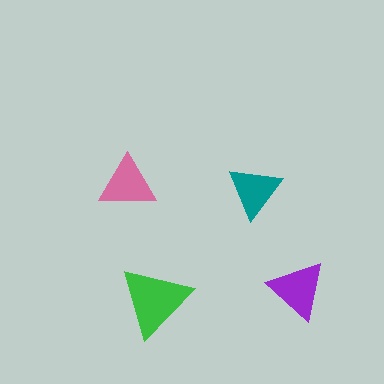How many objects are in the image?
There are 4 objects in the image.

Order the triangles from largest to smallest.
the green one, the purple one, the pink one, the teal one.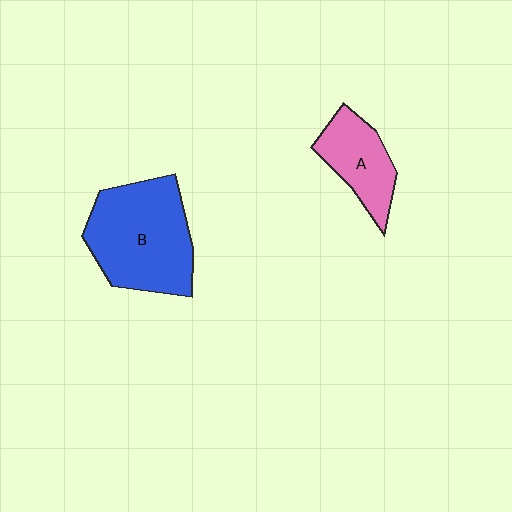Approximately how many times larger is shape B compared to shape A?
Approximately 1.9 times.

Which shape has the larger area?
Shape B (blue).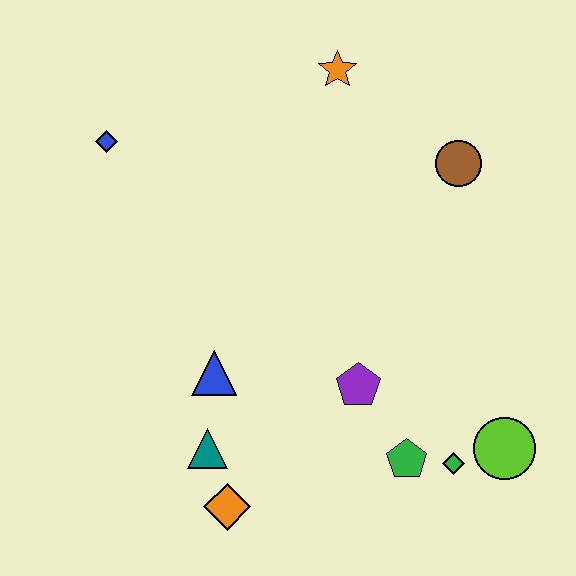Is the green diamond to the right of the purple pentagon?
Yes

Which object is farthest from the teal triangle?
The orange star is farthest from the teal triangle.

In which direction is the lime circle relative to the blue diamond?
The lime circle is to the right of the blue diamond.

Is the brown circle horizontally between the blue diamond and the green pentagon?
No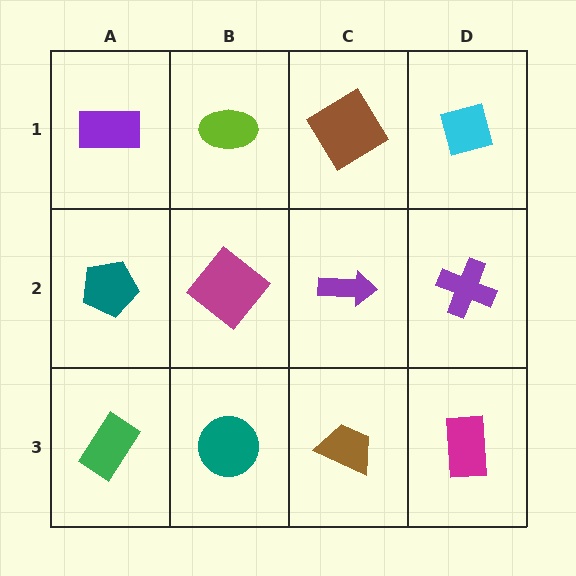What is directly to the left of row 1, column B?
A purple rectangle.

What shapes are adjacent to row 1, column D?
A purple cross (row 2, column D), a brown diamond (row 1, column C).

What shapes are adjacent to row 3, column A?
A teal pentagon (row 2, column A), a teal circle (row 3, column B).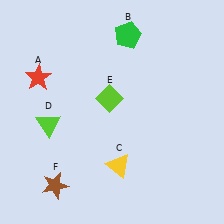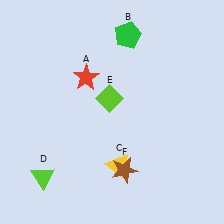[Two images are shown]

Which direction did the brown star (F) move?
The brown star (F) moved right.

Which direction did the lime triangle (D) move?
The lime triangle (D) moved down.